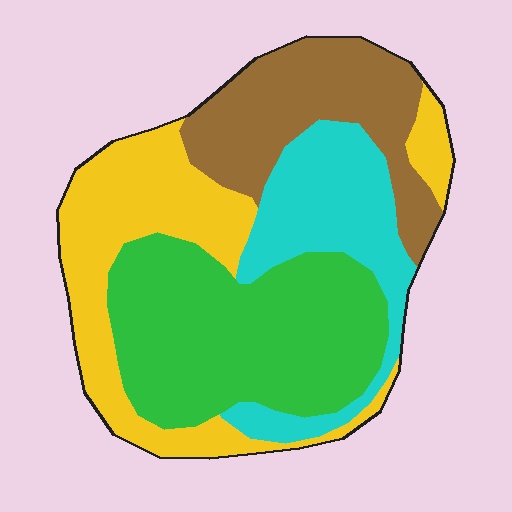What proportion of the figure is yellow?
Yellow covers roughly 25% of the figure.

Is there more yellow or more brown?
Yellow.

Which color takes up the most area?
Green, at roughly 35%.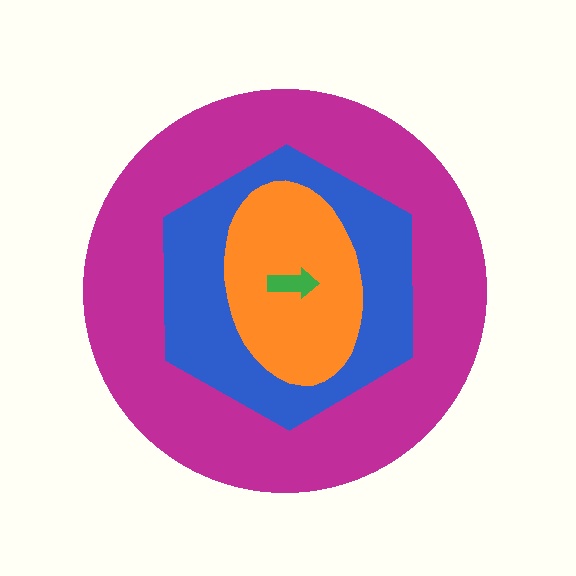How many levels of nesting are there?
4.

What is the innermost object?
The green arrow.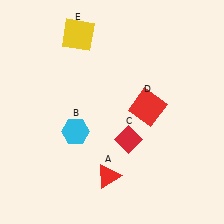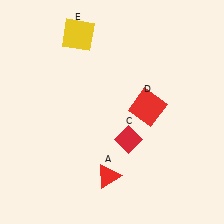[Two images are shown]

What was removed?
The cyan hexagon (B) was removed in Image 2.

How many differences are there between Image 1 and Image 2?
There is 1 difference between the two images.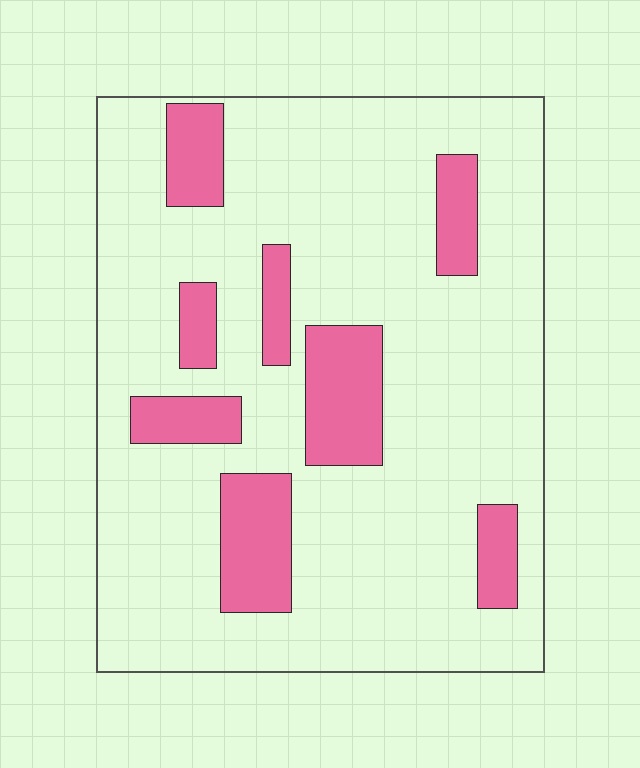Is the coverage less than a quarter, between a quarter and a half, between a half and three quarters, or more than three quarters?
Less than a quarter.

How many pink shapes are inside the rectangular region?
8.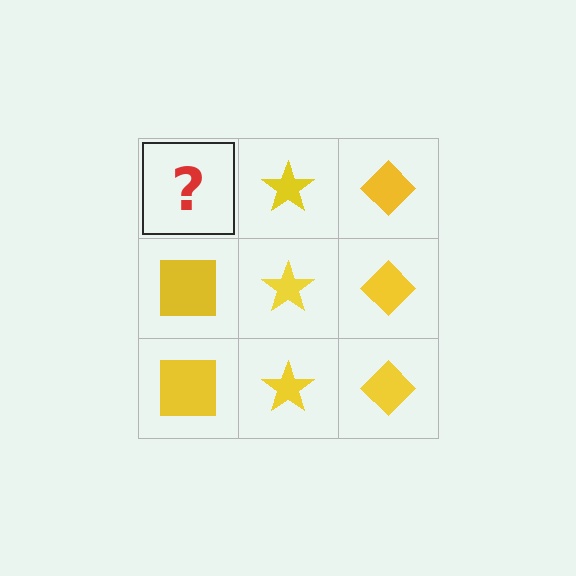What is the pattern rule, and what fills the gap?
The rule is that each column has a consistent shape. The gap should be filled with a yellow square.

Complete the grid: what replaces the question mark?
The question mark should be replaced with a yellow square.